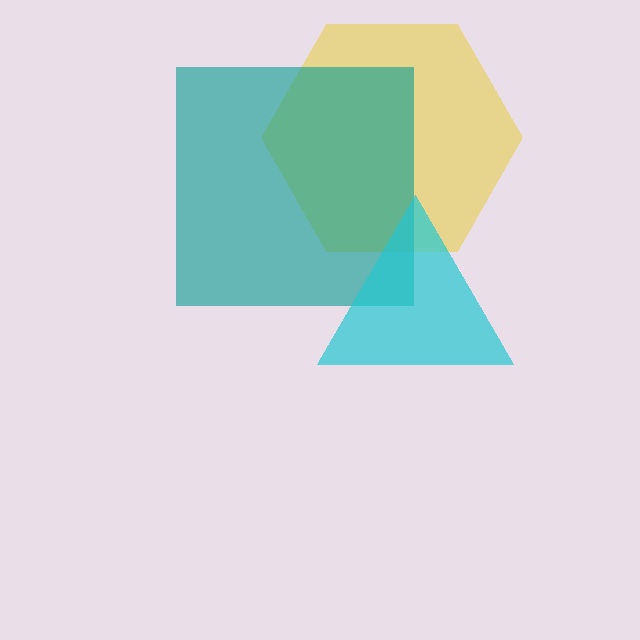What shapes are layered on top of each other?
The layered shapes are: a yellow hexagon, a teal square, a cyan triangle.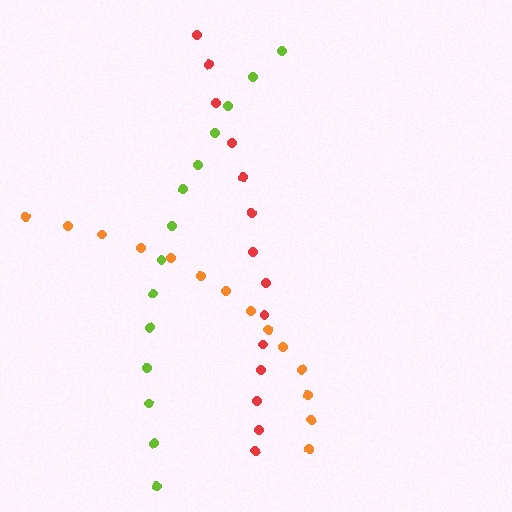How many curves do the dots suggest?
There are 3 distinct paths.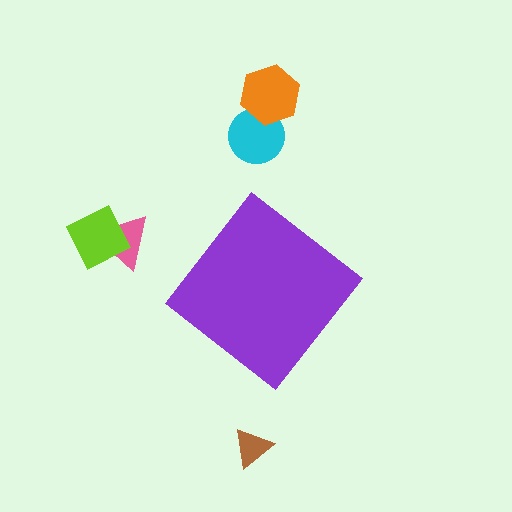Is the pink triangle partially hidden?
No, the pink triangle is fully visible.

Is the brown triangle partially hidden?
No, the brown triangle is fully visible.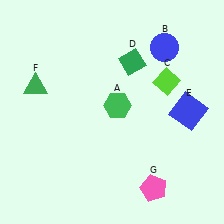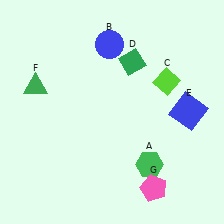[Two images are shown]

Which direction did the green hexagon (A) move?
The green hexagon (A) moved down.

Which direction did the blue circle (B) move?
The blue circle (B) moved left.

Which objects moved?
The objects that moved are: the green hexagon (A), the blue circle (B).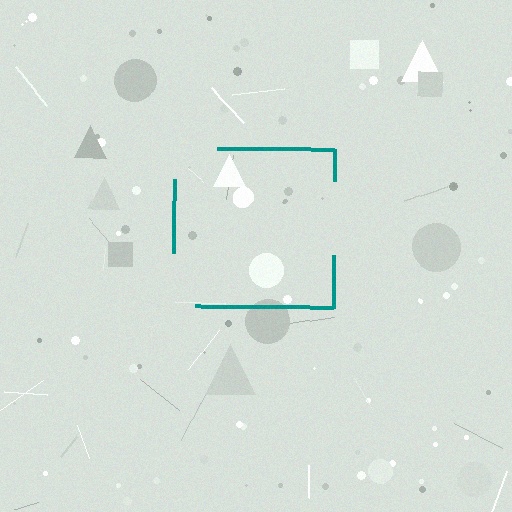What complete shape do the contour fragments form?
The contour fragments form a square.